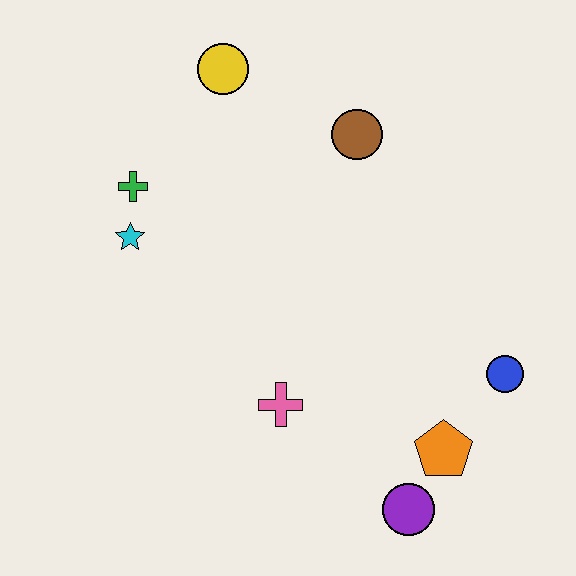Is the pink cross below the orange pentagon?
No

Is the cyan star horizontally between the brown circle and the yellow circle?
No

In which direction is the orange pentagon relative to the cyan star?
The orange pentagon is to the right of the cyan star.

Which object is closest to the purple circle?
The orange pentagon is closest to the purple circle.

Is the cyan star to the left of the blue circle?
Yes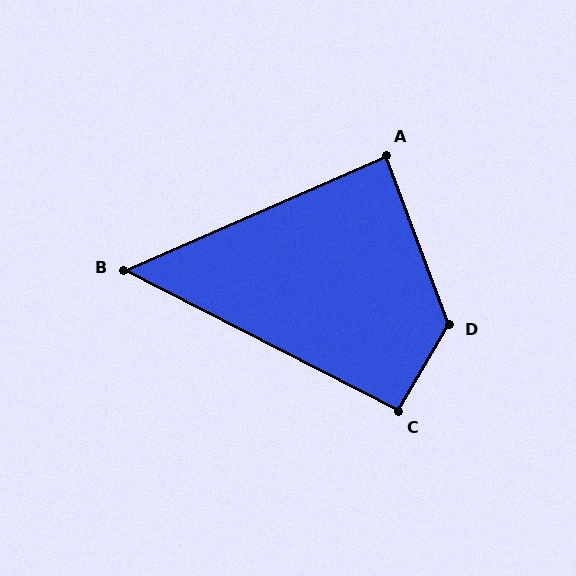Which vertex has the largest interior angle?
D, at approximately 129 degrees.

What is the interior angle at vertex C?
Approximately 93 degrees (approximately right).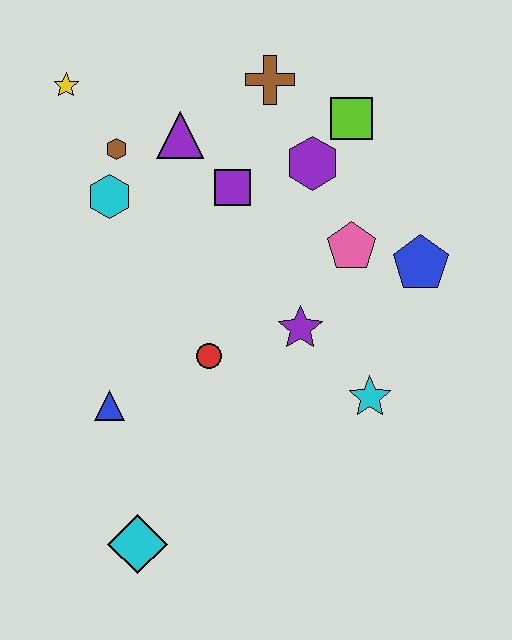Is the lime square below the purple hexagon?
No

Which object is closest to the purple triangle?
The brown hexagon is closest to the purple triangle.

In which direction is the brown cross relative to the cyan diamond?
The brown cross is above the cyan diamond.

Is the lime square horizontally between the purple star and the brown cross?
No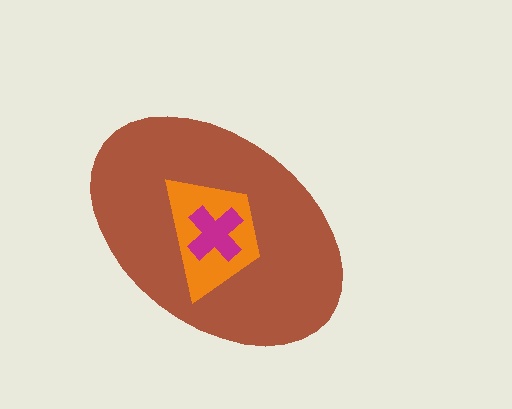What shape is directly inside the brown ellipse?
The orange trapezoid.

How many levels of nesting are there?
3.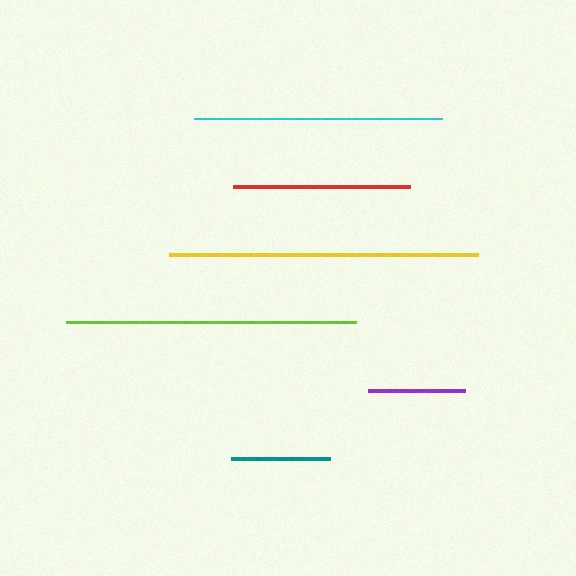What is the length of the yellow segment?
The yellow segment is approximately 309 pixels long.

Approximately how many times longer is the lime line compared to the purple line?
The lime line is approximately 3.0 times the length of the purple line.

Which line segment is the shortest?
The purple line is the shortest at approximately 98 pixels.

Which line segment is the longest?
The yellow line is the longest at approximately 309 pixels.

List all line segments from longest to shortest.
From longest to shortest: yellow, lime, cyan, red, teal, purple.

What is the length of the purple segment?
The purple segment is approximately 98 pixels long.